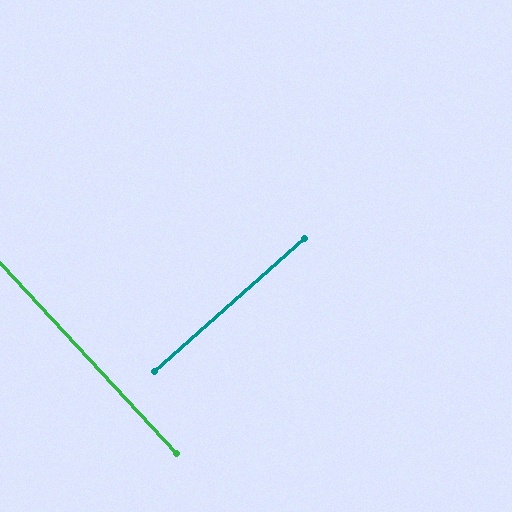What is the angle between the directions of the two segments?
Approximately 89 degrees.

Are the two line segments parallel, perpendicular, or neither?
Perpendicular — they meet at approximately 89°.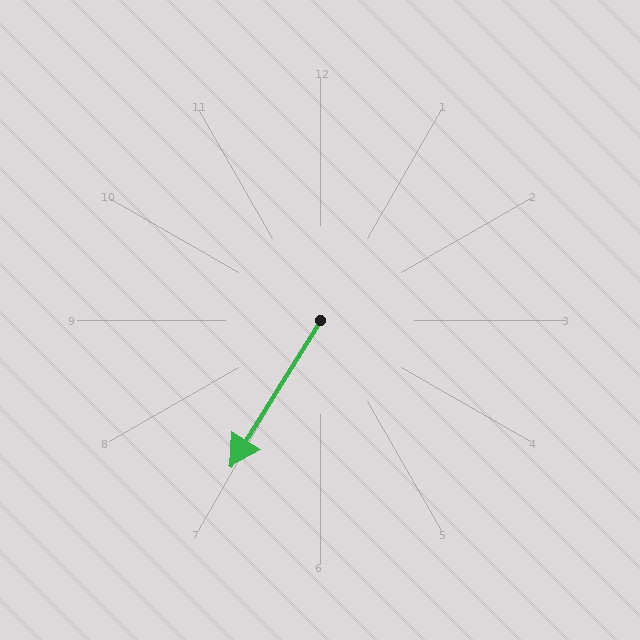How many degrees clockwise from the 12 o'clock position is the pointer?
Approximately 212 degrees.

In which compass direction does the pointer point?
Southwest.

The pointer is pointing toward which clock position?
Roughly 7 o'clock.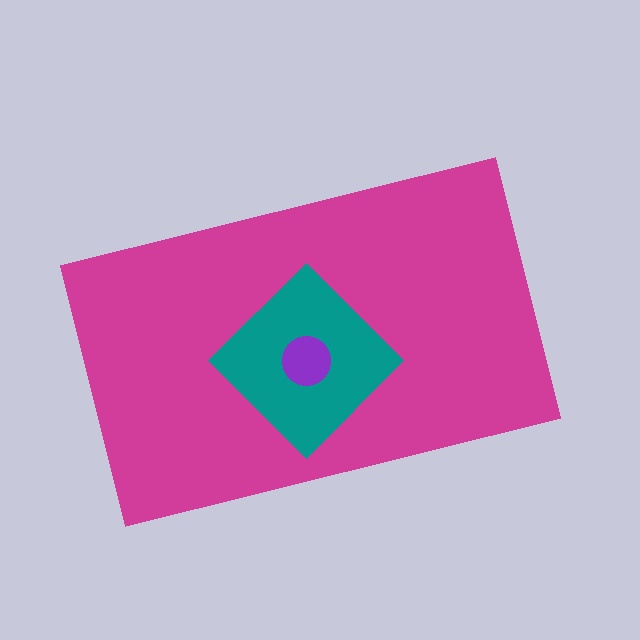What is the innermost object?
The purple circle.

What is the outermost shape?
The magenta rectangle.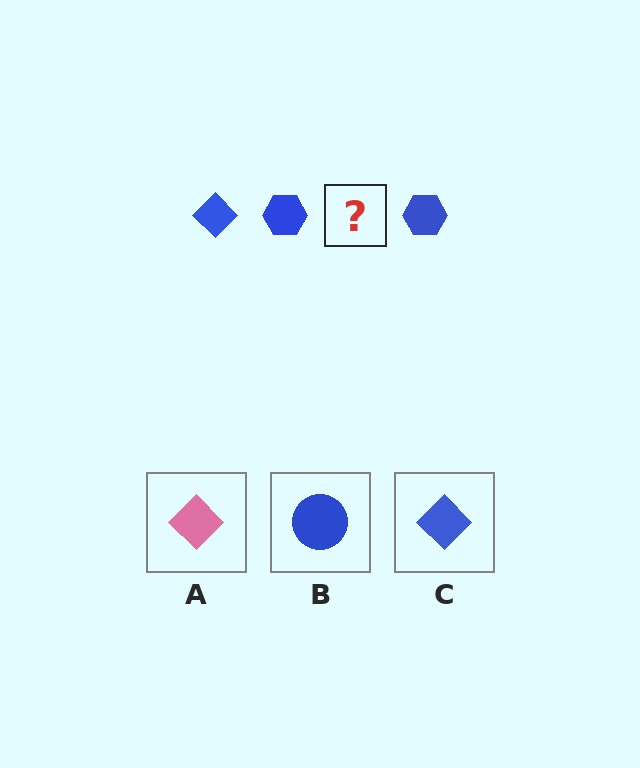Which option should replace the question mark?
Option C.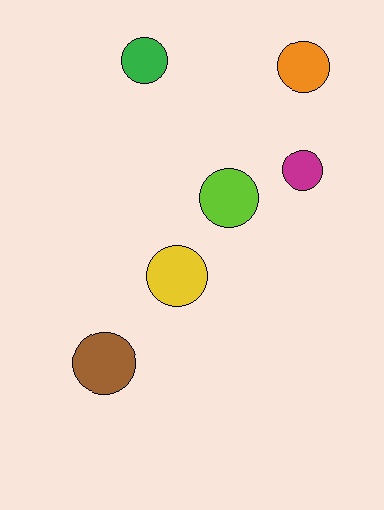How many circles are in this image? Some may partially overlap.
There are 6 circles.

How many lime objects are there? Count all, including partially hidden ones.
There is 1 lime object.